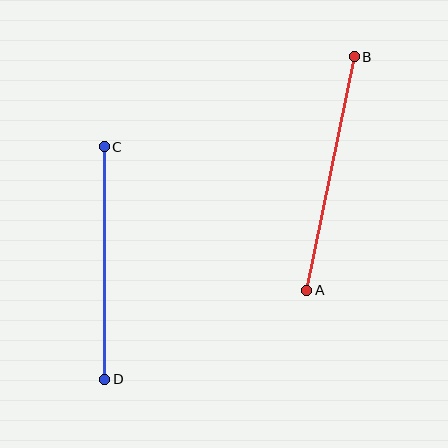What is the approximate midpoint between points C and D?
The midpoint is at approximately (105, 263) pixels.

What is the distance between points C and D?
The distance is approximately 233 pixels.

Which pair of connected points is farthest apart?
Points A and B are farthest apart.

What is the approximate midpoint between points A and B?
The midpoint is at approximately (331, 174) pixels.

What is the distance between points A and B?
The distance is approximately 238 pixels.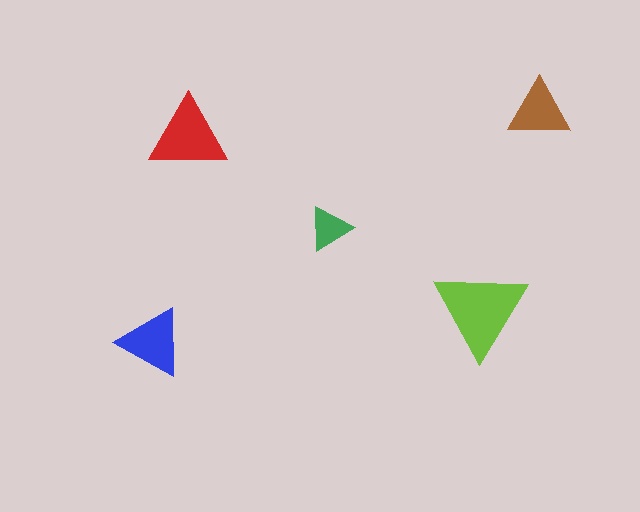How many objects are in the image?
There are 5 objects in the image.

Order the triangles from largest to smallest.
the lime one, the red one, the blue one, the brown one, the green one.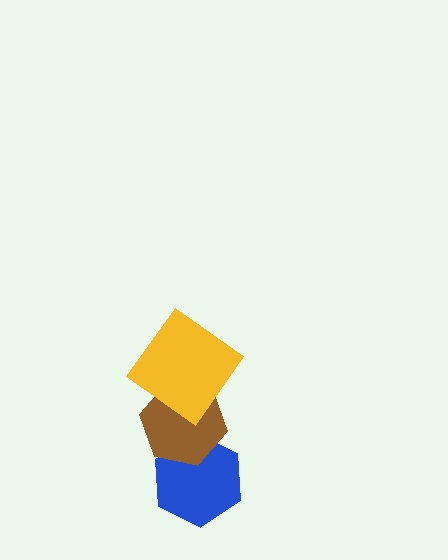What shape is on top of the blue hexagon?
The brown hexagon is on top of the blue hexagon.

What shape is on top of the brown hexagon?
The yellow diamond is on top of the brown hexagon.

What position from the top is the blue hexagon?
The blue hexagon is 3rd from the top.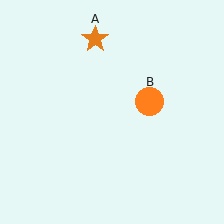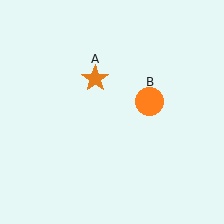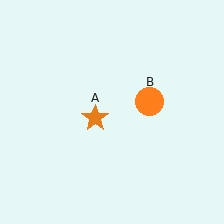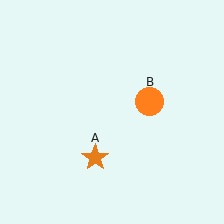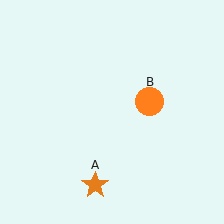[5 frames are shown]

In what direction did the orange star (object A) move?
The orange star (object A) moved down.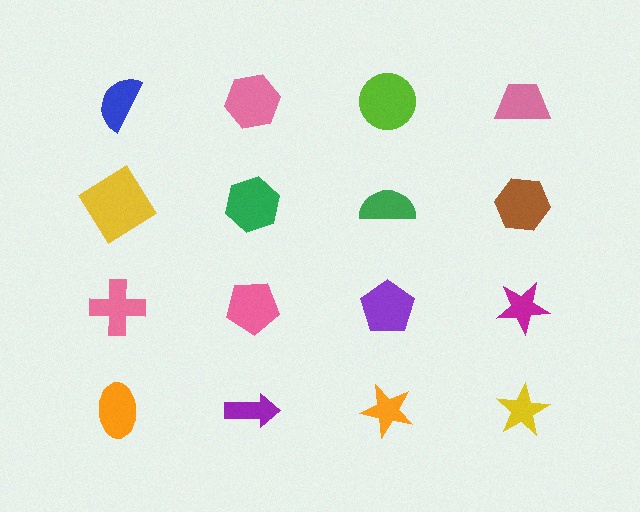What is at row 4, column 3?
An orange star.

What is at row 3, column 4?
A magenta star.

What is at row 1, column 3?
A lime circle.